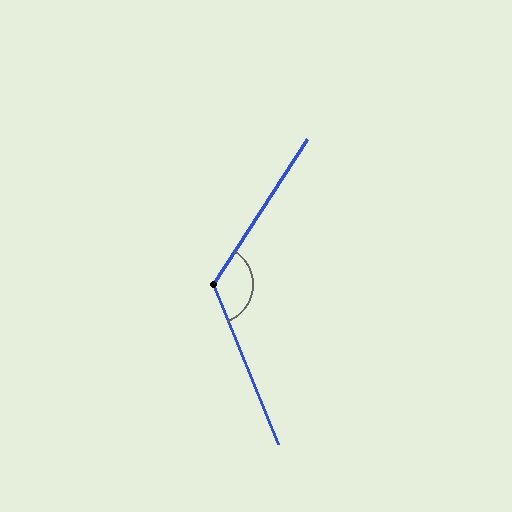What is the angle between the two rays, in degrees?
Approximately 125 degrees.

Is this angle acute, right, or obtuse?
It is obtuse.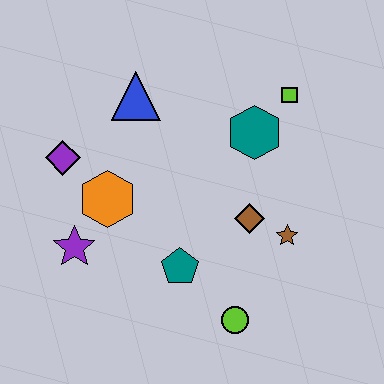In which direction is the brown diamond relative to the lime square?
The brown diamond is below the lime square.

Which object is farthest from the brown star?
The purple diamond is farthest from the brown star.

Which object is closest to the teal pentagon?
The lime circle is closest to the teal pentagon.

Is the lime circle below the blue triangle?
Yes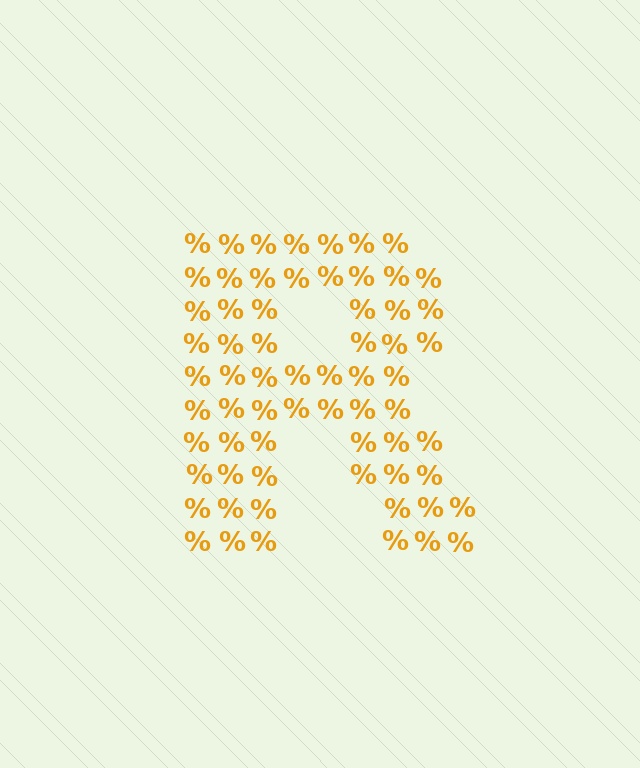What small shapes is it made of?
It is made of small percent signs.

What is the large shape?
The large shape is the letter R.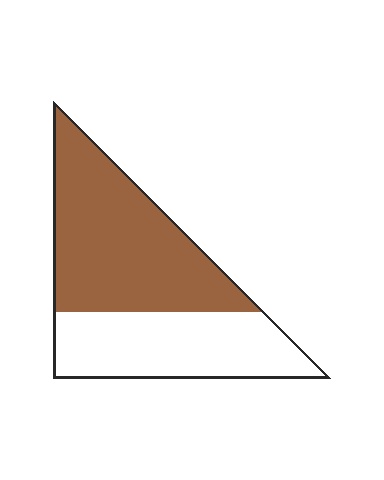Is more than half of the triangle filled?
Yes.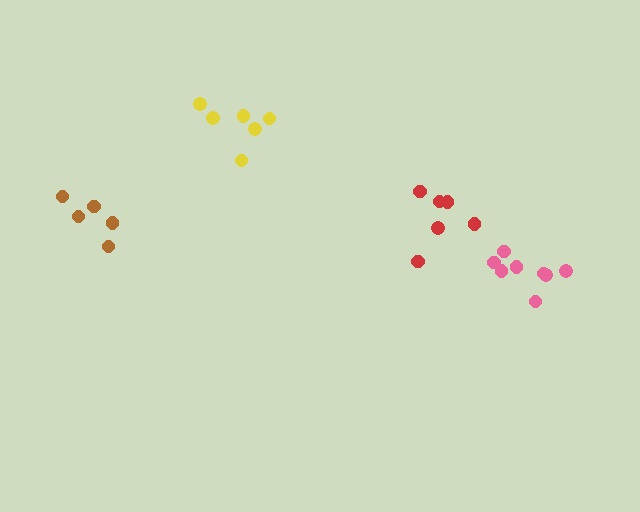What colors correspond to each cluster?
The clusters are colored: red, yellow, pink, brown.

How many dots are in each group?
Group 1: 6 dots, Group 2: 6 dots, Group 3: 8 dots, Group 4: 5 dots (25 total).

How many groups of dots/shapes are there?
There are 4 groups.